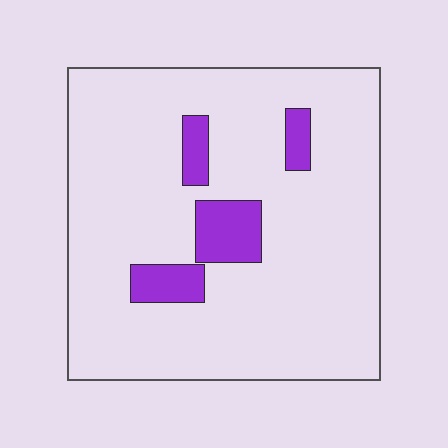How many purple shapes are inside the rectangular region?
4.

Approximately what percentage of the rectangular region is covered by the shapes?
Approximately 10%.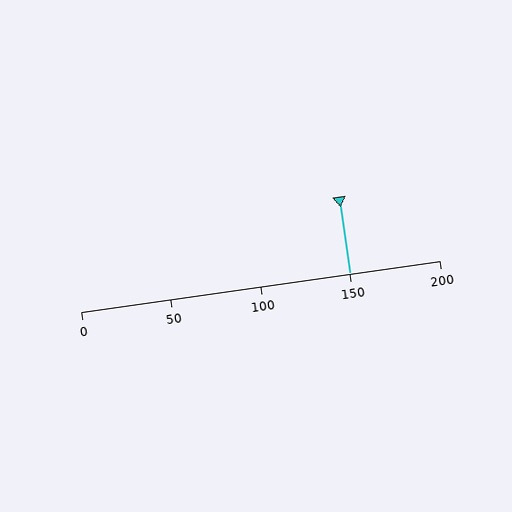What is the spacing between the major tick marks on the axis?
The major ticks are spaced 50 apart.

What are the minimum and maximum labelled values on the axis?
The axis runs from 0 to 200.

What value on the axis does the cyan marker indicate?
The marker indicates approximately 150.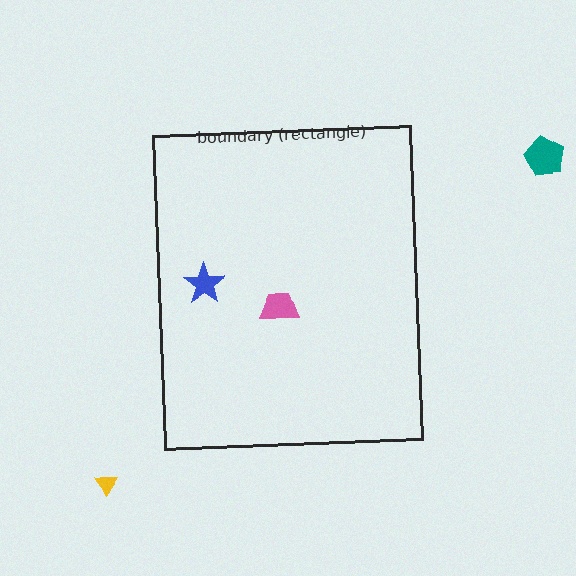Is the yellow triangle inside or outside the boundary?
Outside.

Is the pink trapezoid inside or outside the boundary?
Inside.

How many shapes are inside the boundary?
2 inside, 2 outside.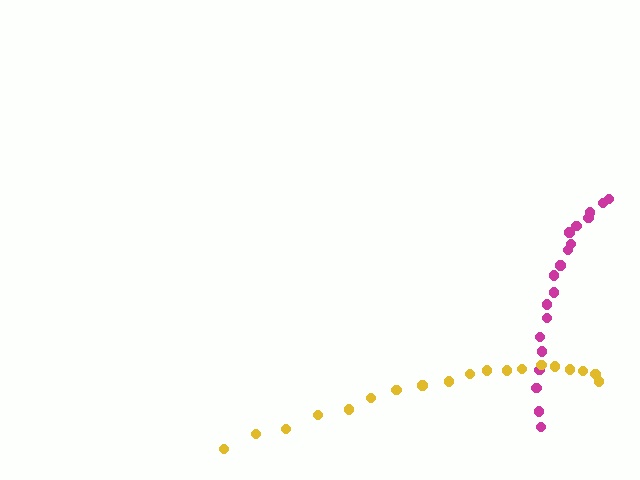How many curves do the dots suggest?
There are 2 distinct paths.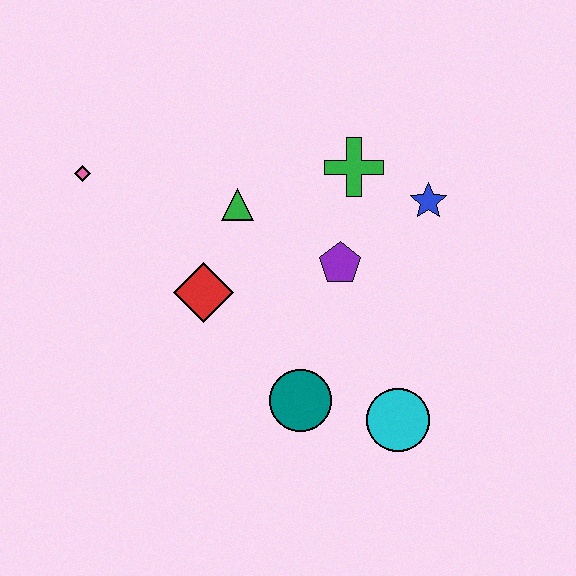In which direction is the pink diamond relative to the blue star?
The pink diamond is to the left of the blue star.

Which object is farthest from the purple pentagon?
The pink diamond is farthest from the purple pentagon.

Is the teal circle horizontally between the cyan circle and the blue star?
No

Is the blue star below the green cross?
Yes